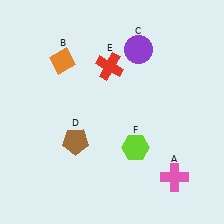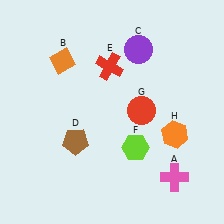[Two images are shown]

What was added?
A red circle (G), an orange hexagon (H) were added in Image 2.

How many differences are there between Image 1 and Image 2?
There are 2 differences between the two images.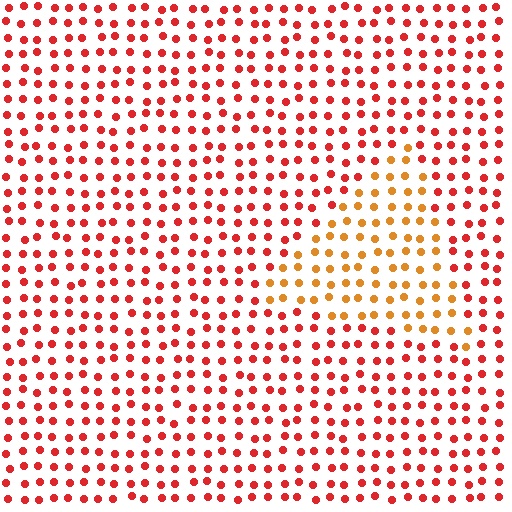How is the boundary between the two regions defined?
The boundary is defined purely by a slight shift in hue (about 34 degrees). Spacing, size, and orientation are identical on both sides.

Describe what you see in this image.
The image is filled with small red elements in a uniform arrangement. A triangle-shaped region is visible where the elements are tinted to a slightly different hue, forming a subtle color boundary.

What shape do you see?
I see a triangle.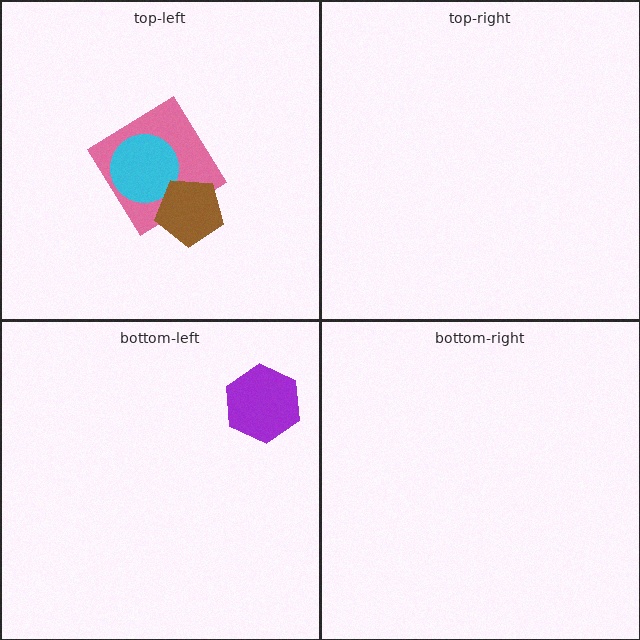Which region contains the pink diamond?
The top-left region.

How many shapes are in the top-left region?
3.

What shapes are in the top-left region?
The pink diamond, the cyan circle, the brown pentagon.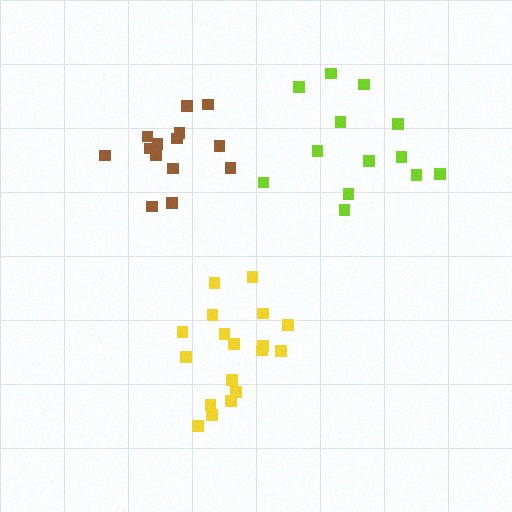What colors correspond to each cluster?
The clusters are colored: lime, yellow, brown.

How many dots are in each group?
Group 1: 13 dots, Group 2: 18 dots, Group 3: 14 dots (45 total).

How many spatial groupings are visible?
There are 3 spatial groupings.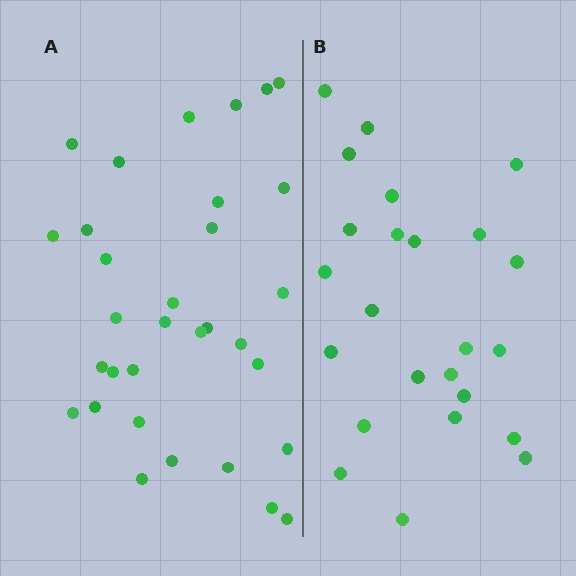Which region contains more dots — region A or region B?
Region A (the left region) has more dots.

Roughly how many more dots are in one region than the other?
Region A has roughly 8 or so more dots than region B.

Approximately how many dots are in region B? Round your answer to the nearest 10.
About 20 dots. (The exact count is 24, which rounds to 20.)